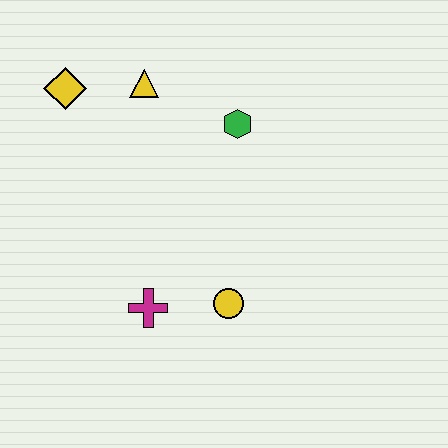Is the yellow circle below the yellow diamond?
Yes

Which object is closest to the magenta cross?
The yellow circle is closest to the magenta cross.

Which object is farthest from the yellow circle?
The yellow diamond is farthest from the yellow circle.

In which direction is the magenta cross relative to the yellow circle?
The magenta cross is to the left of the yellow circle.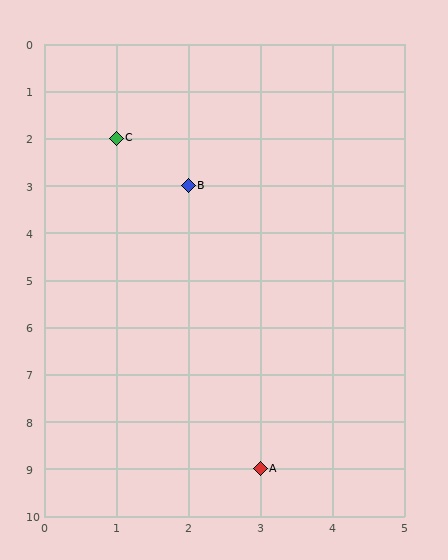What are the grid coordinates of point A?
Point A is at grid coordinates (3, 9).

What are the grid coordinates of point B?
Point B is at grid coordinates (2, 3).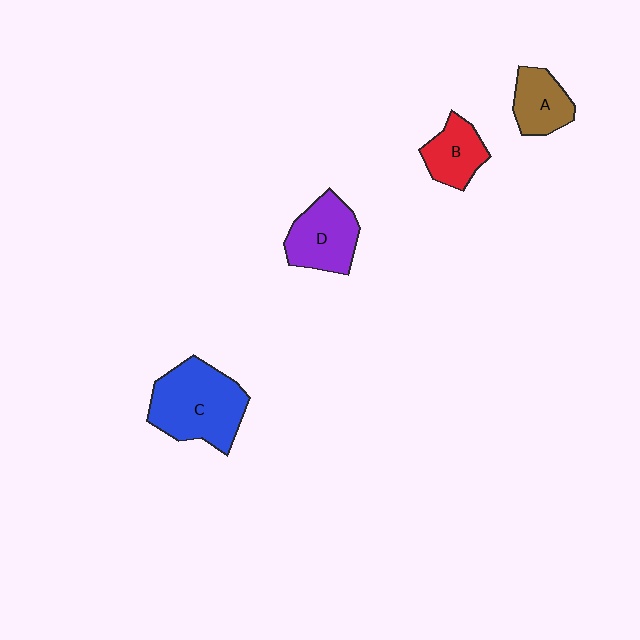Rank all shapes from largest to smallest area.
From largest to smallest: C (blue), D (purple), B (red), A (brown).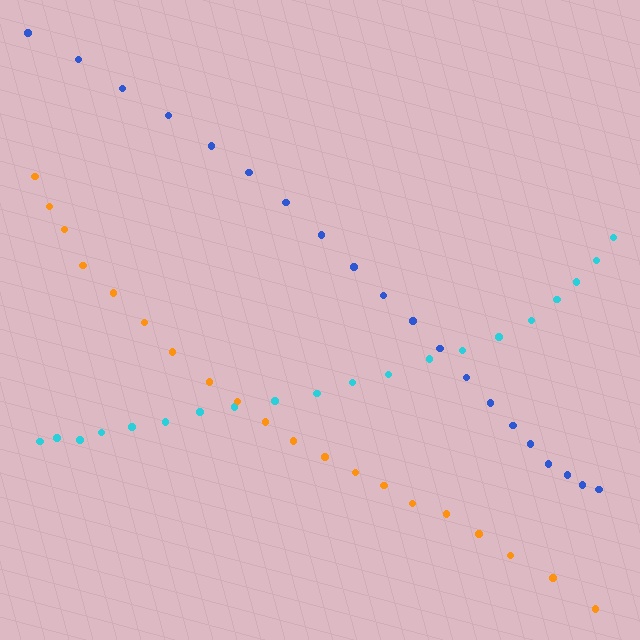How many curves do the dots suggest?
There are 3 distinct paths.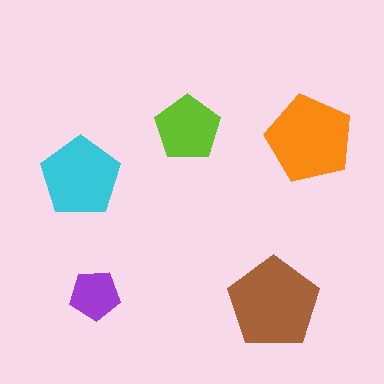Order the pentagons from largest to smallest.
the brown one, the orange one, the cyan one, the lime one, the purple one.